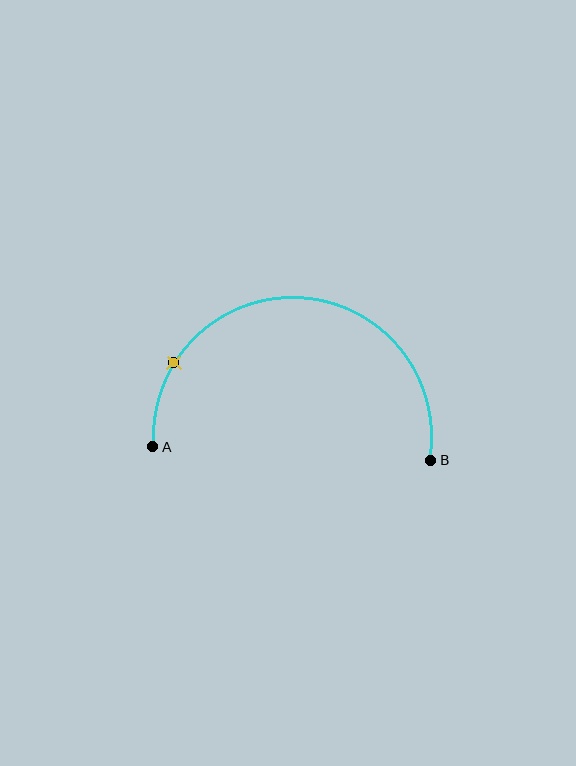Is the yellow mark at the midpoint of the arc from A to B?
No. The yellow mark lies on the arc but is closer to endpoint A. The arc midpoint would be at the point on the curve equidistant along the arc from both A and B.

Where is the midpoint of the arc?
The arc midpoint is the point on the curve farthest from the straight line joining A and B. It sits above that line.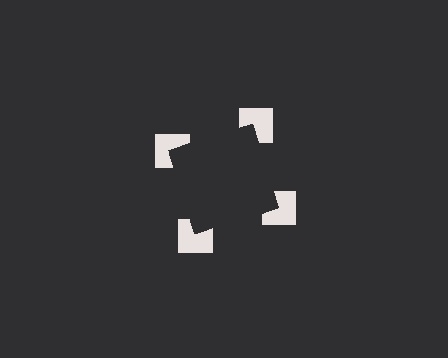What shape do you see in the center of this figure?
An illusory square — its edges are inferred from the aligned wedge cuts in the notched squares, not physically drawn.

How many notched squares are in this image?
There are 4 — one at each vertex of the illusory square.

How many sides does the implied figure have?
4 sides.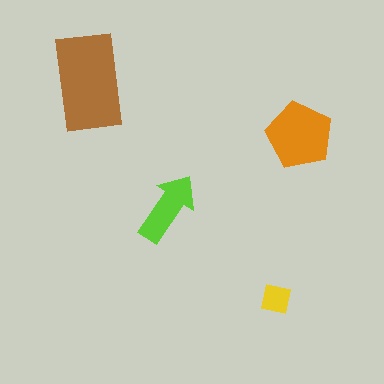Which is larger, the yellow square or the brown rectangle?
The brown rectangle.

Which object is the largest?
The brown rectangle.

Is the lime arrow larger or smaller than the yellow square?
Larger.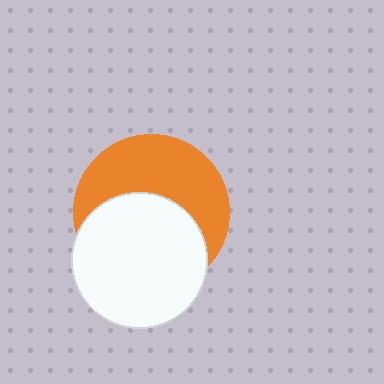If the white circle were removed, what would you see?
You would see the complete orange circle.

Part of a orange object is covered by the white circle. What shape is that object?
It is a circle.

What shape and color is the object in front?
The object in front is a white circle.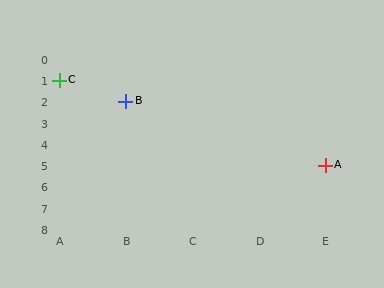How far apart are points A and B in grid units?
Points A and B are 3 columns and 3 rows apart (about 4.2 grid units diagonally).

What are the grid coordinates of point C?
Point C is at grid coordinates (A, 1).